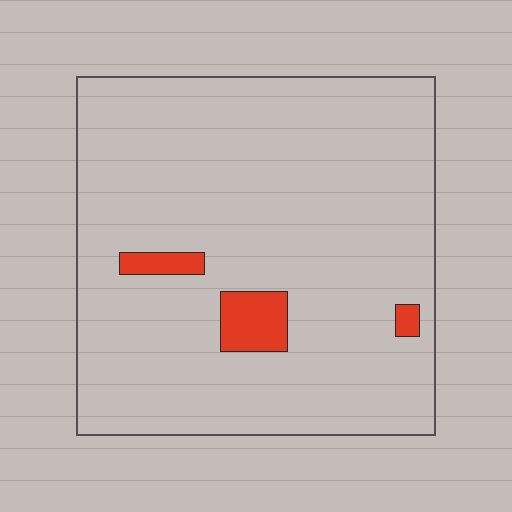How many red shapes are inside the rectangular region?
3.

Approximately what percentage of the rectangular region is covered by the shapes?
Approximately 5%.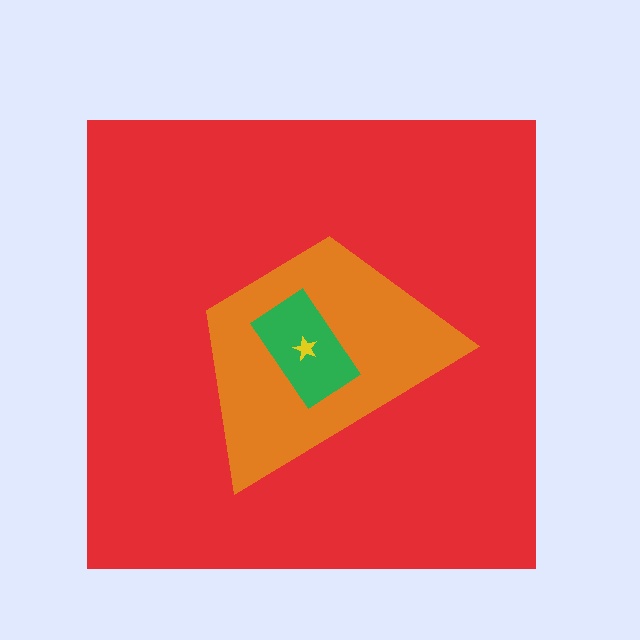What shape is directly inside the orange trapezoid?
The green rectangle.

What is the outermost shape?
The red square.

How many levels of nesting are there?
4.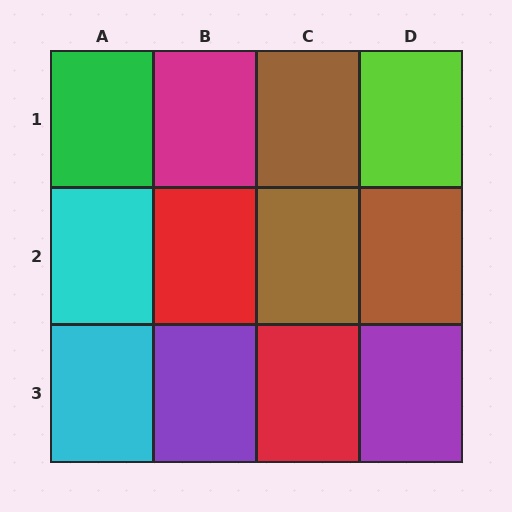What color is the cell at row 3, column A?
Cyan.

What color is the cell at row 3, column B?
Purple.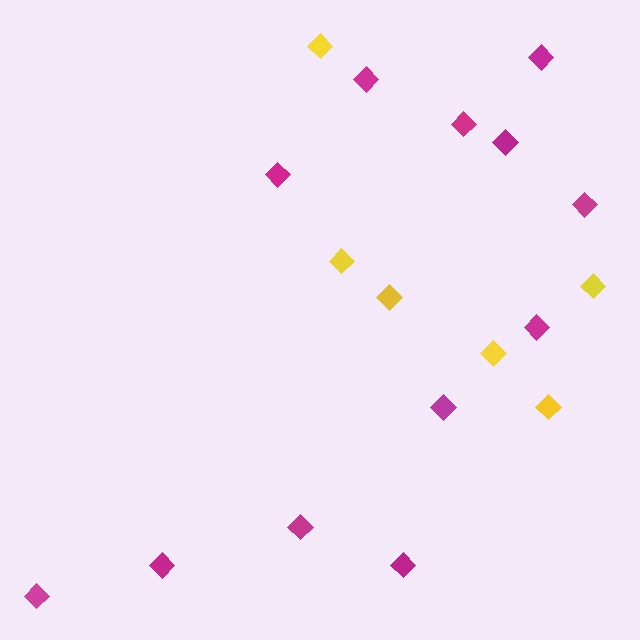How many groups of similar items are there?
There are 2 groups: one group of magenta diamonds (12) and one group of yellow diamonds (6).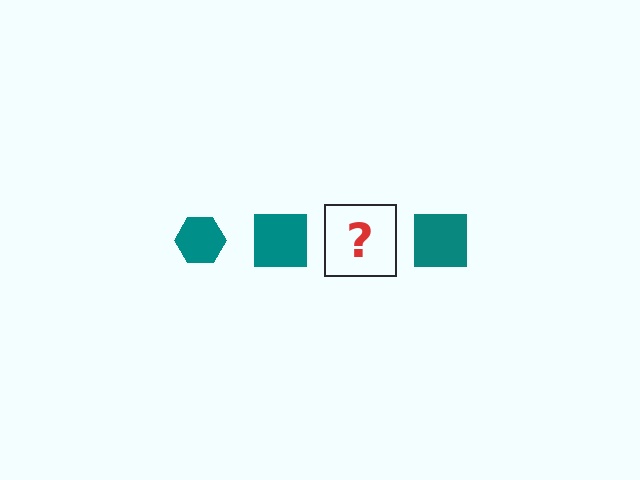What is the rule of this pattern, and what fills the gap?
The rule is that the pattern cycles through hexagon, square shapes in teal. The gap should be filled with a teal hexagon.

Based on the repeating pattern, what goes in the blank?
The blank should be a teal hexagon.